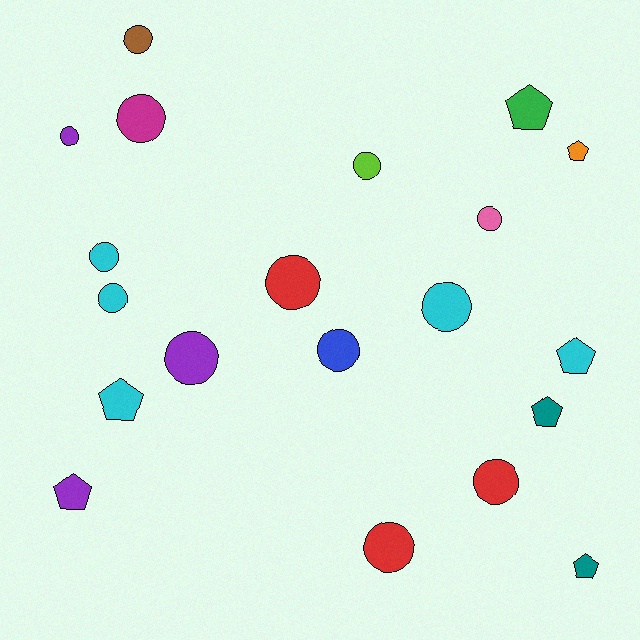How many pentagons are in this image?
There are 7 pentagons.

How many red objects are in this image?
There are 3 red objects.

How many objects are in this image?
There are 20 objects.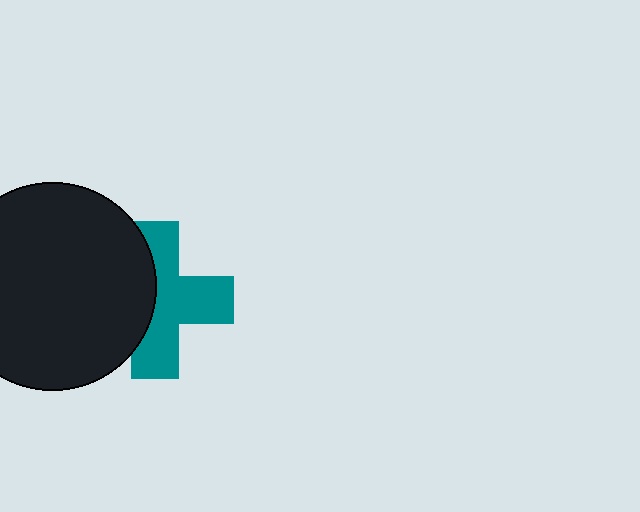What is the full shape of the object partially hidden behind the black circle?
The partially hidden object is a teal cross.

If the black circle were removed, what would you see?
You would see the complete teal cross.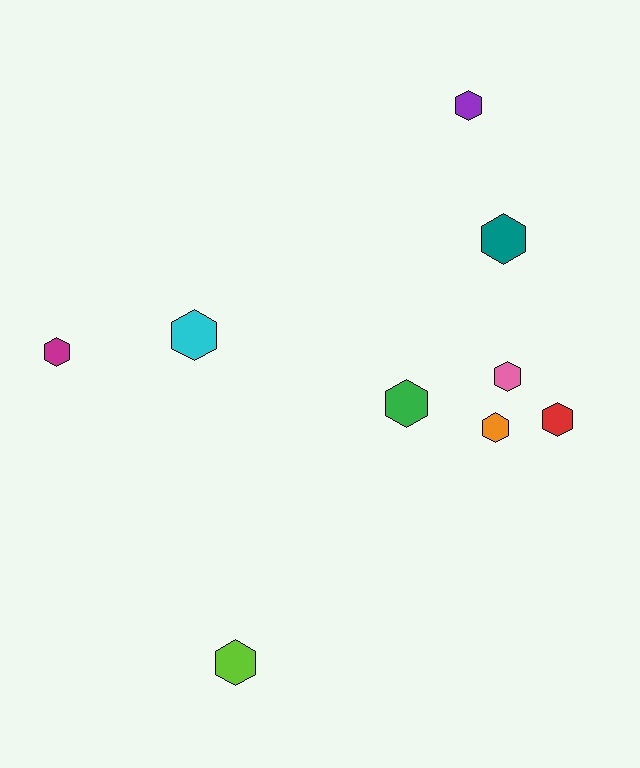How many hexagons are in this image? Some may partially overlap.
There are 9 hexagons.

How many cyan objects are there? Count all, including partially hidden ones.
There is 1 cyan object.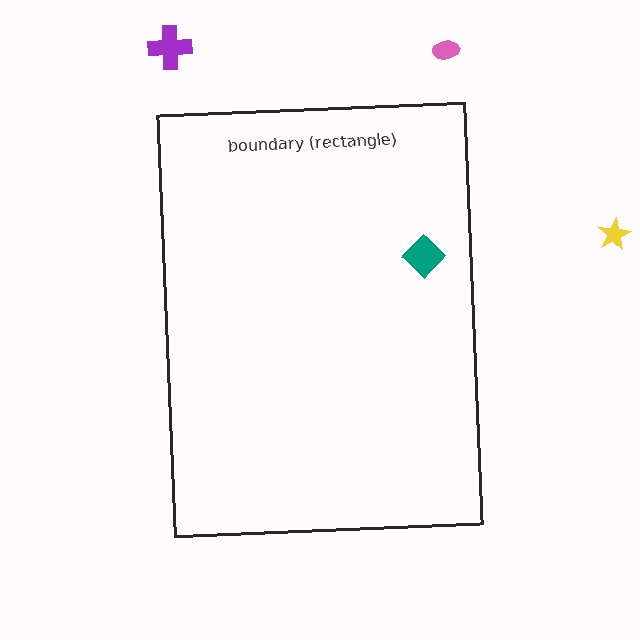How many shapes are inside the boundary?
1 inside, 3 outside.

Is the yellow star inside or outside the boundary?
Outside.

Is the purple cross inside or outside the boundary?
Outside.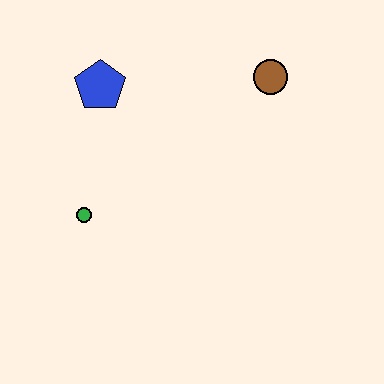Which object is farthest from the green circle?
The brown circle is farthest from the green circle.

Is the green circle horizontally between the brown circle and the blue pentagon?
No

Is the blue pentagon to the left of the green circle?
No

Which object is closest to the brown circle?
The blue pentagon is closest to the brown circle.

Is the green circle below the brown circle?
Yes